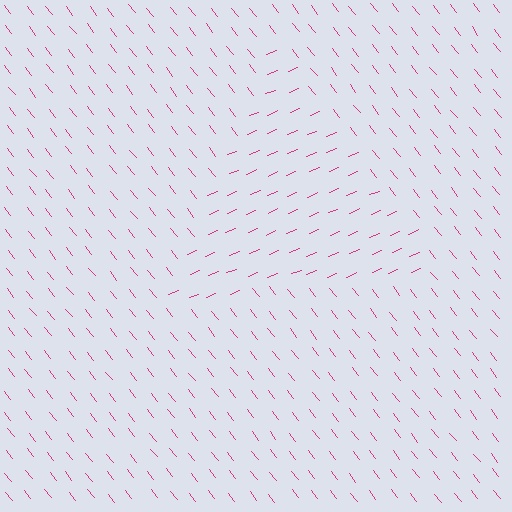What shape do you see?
I see a triangle.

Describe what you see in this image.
The image is filled with small magenta line segments. A triangle region in the image has lines oriented differently from the surrounding lines, creating a visible texture boundary.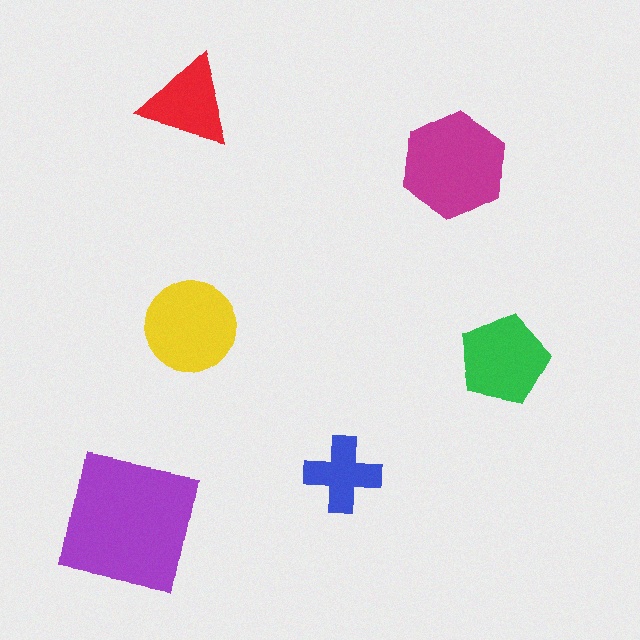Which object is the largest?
The purple square.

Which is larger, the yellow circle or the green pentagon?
The yellow circle.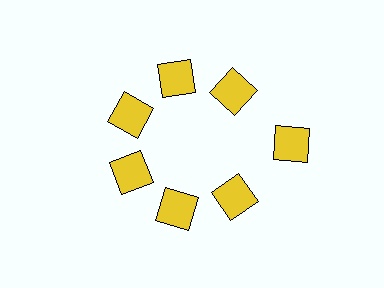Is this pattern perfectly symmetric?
No. The 7 yellow diamonds are arranged in a ring, but one element near the 3 o'clock position is pushed outward from the center, breaking the 7-fold rotational symmetry.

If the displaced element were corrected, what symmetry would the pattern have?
It would have 7-fold rotational symmetry — the pattern would map onto itself every 51 degrees.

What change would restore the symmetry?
The symmetry would be restored by moving it inward, back onto the ring so that all 7 diamonds sit at equal angles and equal distance from the center.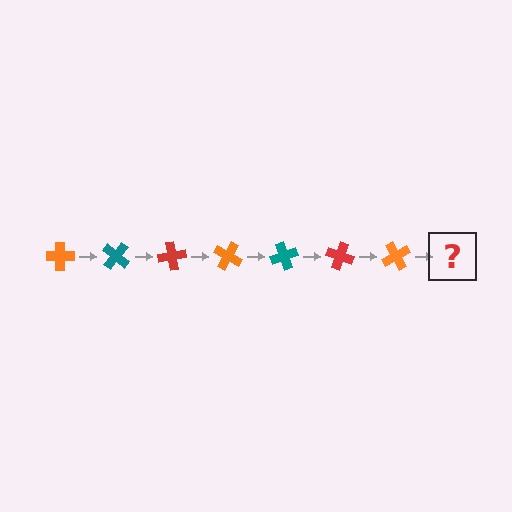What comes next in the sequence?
The next element should be a teal cross, rotated 280 degrees from the start.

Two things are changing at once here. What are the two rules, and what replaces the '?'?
The two rules are that it rotates 40 degrees each step and the color cycles through orange, teal, and red. The '?' should be a teal cross, rotated 280 degrees from the start.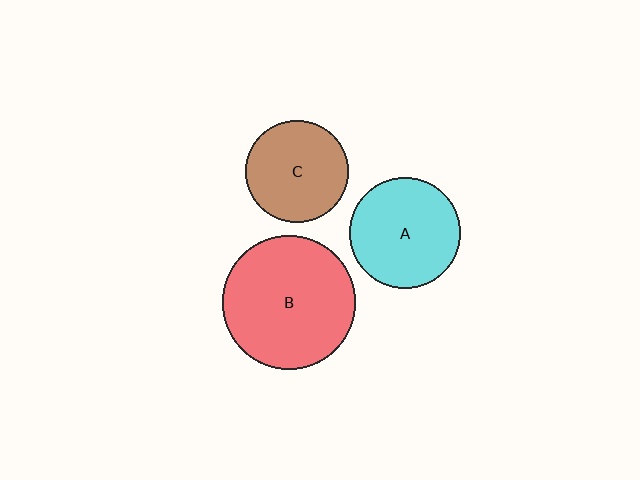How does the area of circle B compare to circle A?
Approximately 1.4 times.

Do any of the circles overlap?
No, none of the circles overlap.